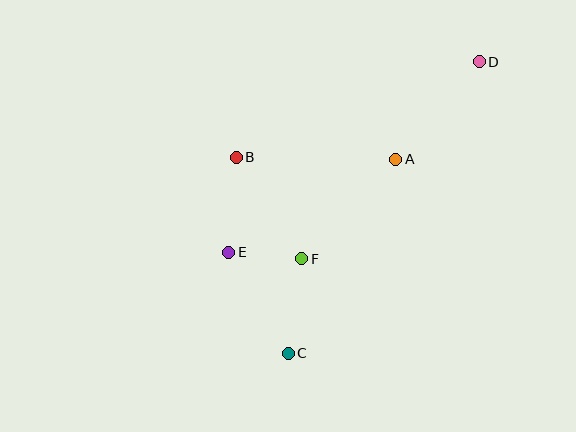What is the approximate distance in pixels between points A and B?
The distance between A and B is approximately 160 pixels.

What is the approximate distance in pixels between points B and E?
The distance between B and E is approximately 96 pixels.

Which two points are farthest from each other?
Points C and D are farthest from each other.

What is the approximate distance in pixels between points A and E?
The distance between A and E is approximately 191 pixels.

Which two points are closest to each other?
Points E and F are closest to each other.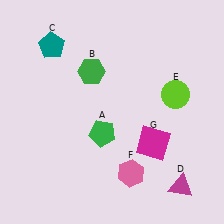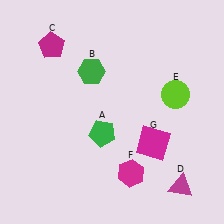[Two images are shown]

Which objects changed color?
C changed from teal to magenta. F changed from pink to magenta.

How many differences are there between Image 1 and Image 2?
There are 2 differences between the two images.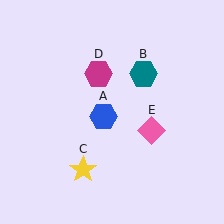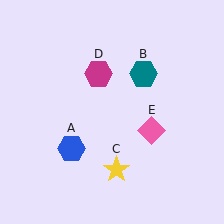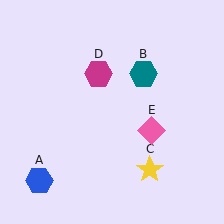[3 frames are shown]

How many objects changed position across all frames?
2 objects changed position: blue hexagon (object A), yellow star (object C).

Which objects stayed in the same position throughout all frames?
Teal hexagon (object B) and magenta hexagon (object D) and pink diamond (object E) remained stationary.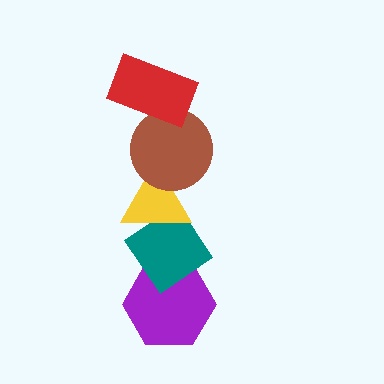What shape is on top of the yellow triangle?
The brown circle is on top of the yellow triangle.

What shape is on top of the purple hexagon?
The teal diamond is on top of the purple hexagon.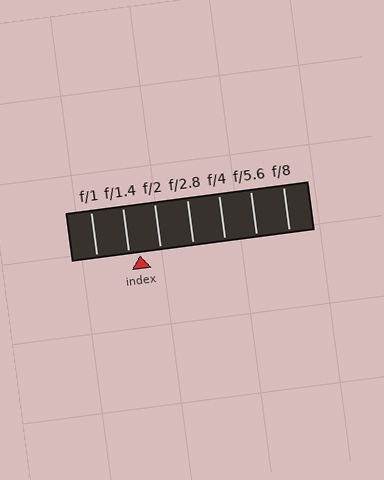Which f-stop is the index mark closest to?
The index mark is closest to f/1.4.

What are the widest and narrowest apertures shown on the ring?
The widest aperture shown is f/1 and the narrowest is f/8.